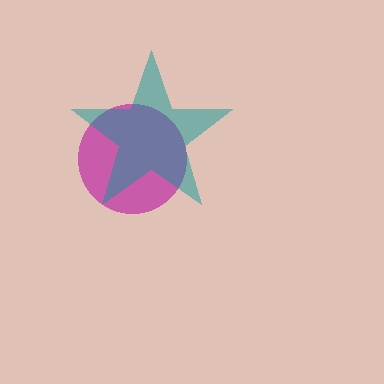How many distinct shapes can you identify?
There are 2 distinct shapes: a magenta circle, a teal star.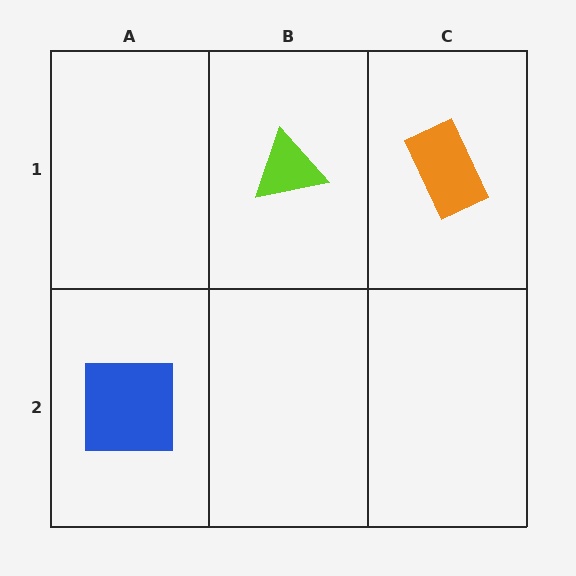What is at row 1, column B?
A lime triangle.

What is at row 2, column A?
A blue square.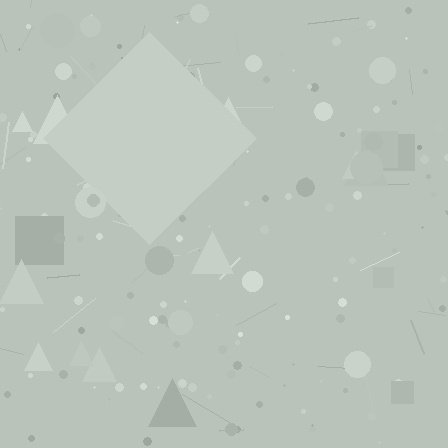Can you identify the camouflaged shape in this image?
The camouflaged shape is a diamond.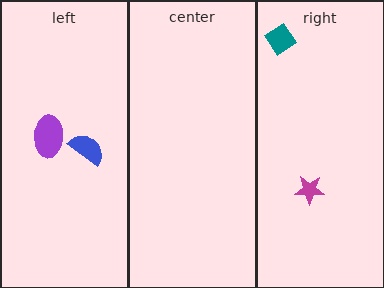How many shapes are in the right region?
2.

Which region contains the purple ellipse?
The left region.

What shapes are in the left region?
The purple ellipse, the blue semicircle.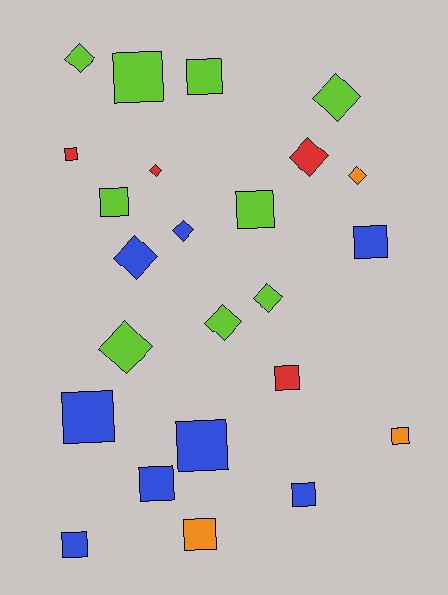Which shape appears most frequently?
Square, with 14 objects.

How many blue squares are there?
There are 6 blue squares.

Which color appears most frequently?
Lime, with 9 objects.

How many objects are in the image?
There are 24 objects.